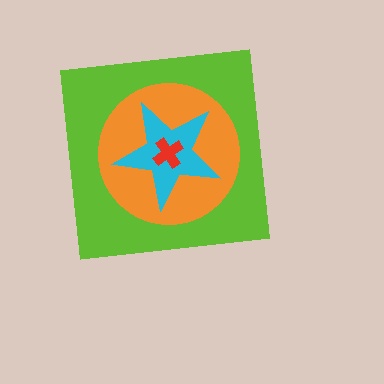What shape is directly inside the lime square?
The orange circle.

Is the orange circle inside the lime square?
Yes.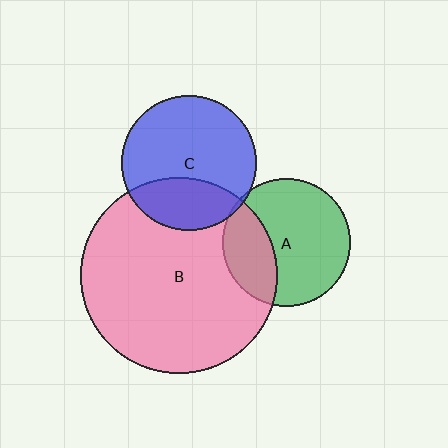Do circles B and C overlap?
Yes.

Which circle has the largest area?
Circle B (pink).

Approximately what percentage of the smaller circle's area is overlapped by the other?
Approximately 30%.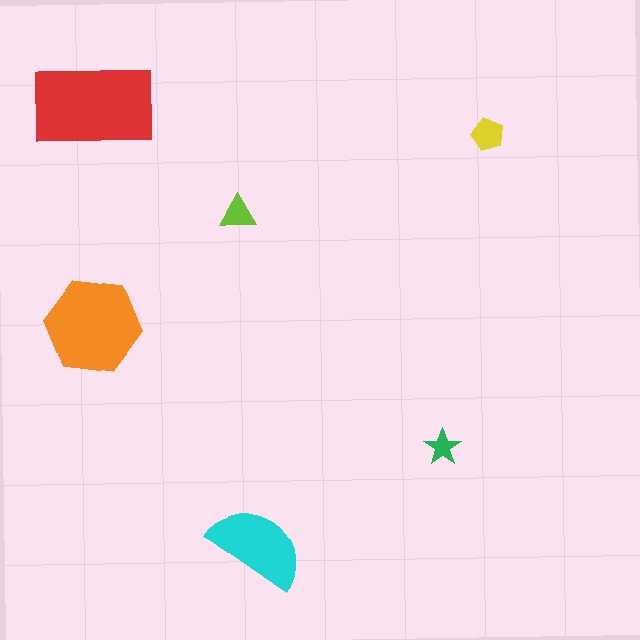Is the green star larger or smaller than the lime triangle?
Smaller.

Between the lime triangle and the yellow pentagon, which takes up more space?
The yellow pentagon.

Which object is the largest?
The red rectangle.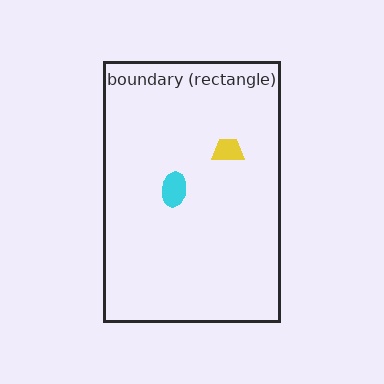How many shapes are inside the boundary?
2 inside, 0 outside.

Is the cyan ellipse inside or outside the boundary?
Inside.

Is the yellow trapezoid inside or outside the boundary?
Inside.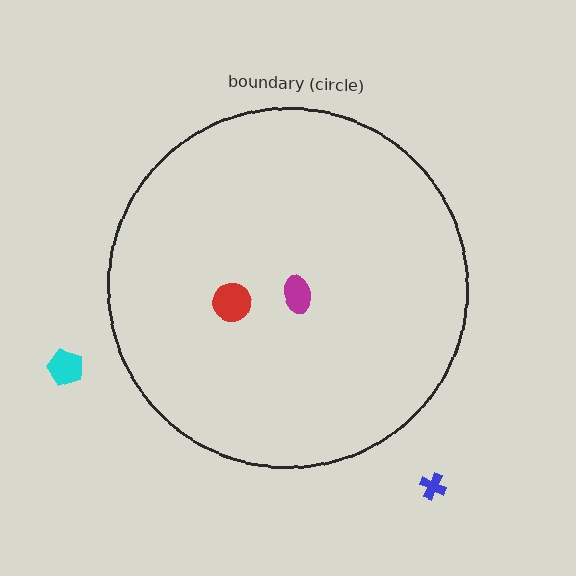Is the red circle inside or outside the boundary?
Inside.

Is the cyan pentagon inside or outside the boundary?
Outside.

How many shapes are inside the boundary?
2 inside, 2 outside.